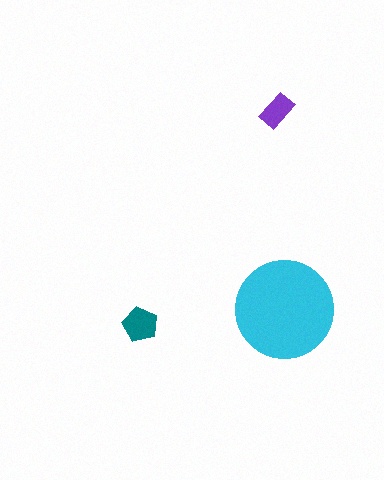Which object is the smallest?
The purple rectangle.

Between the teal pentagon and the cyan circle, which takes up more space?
The cyan circle.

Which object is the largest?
The cyan circle.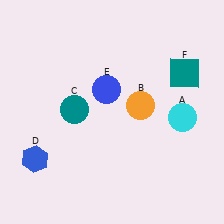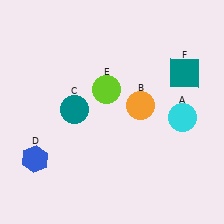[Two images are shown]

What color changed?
The circle (E) changed from blue in Image 1 to lime in Image 2.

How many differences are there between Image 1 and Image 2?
There is 1 difference between the two images.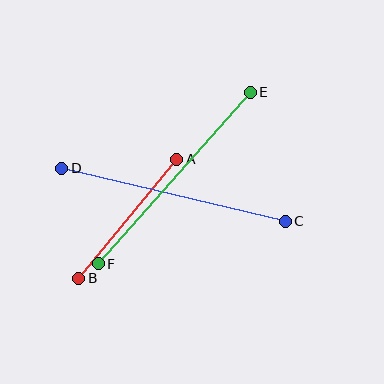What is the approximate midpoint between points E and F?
The midpoint is at approximately (174, 178) pixels.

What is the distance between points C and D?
The distance is approximately 230 pixels.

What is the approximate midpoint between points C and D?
The midpoint is at approximately (173, 195) pixels.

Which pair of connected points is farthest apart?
Points C and D are farthest apart.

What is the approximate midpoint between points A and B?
The midpoint is at approximately (128, 219) pixels.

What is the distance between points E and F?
The distance is approximately 230 pixels.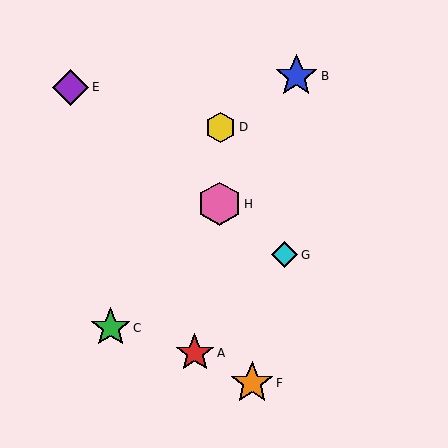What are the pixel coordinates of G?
Object G is at (285, 255).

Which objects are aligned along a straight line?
Objects E, G, H are aligned along a straight line.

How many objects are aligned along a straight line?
3 objects (E, G, H) are aligned along a straight line.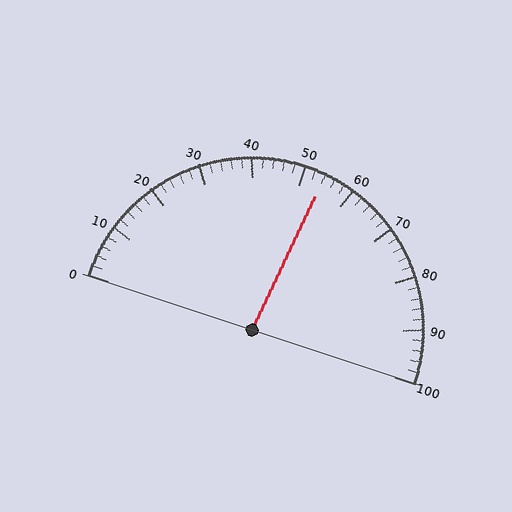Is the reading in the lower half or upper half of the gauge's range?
The reading is in the upper half of the range (0 to 100).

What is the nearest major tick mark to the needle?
The nearest major tick mark is 50.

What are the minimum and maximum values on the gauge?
The gauge ranges from 0 to 100.